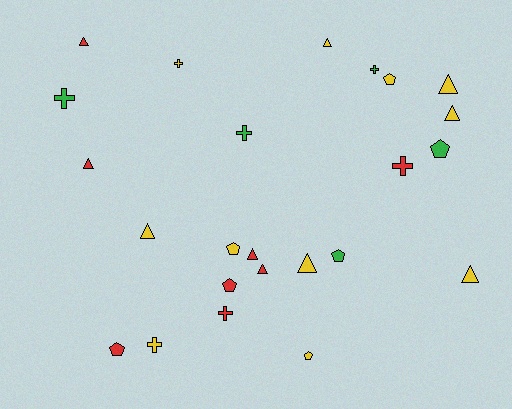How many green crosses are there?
There are 3 green crosses.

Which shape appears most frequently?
Triangle, with 10 objects.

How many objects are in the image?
There are 24 objects.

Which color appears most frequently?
Yellow, with 11 objects.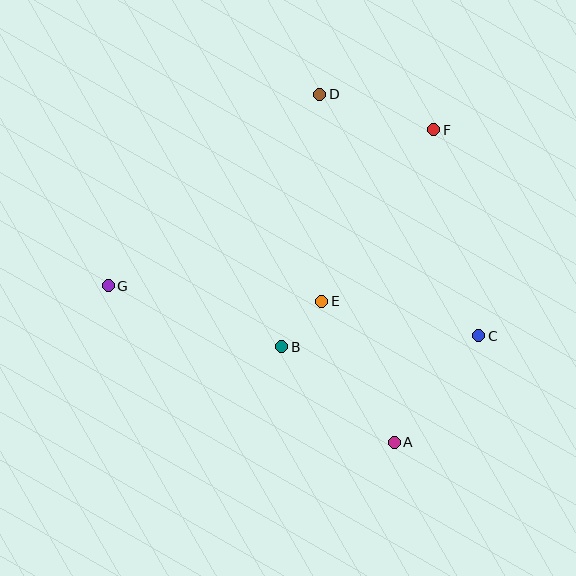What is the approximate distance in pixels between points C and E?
The distance between C and E is approximately 161 pixels.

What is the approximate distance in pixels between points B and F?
The distance between B and F is approximately 265 pixels.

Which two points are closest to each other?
Points B and E are closest to each other.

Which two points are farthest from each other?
Points C and G are farthest from each other.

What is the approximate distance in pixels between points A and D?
The distance between A and D is approximately 356 pixels.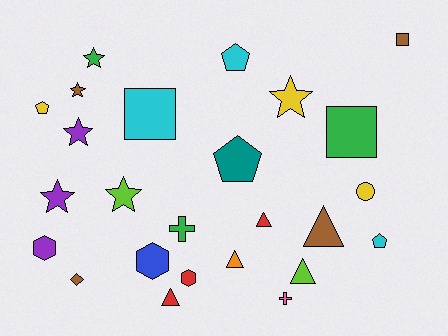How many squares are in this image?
There are 3 squares.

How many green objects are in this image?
There are 3 green objects.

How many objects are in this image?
There are 25 objects.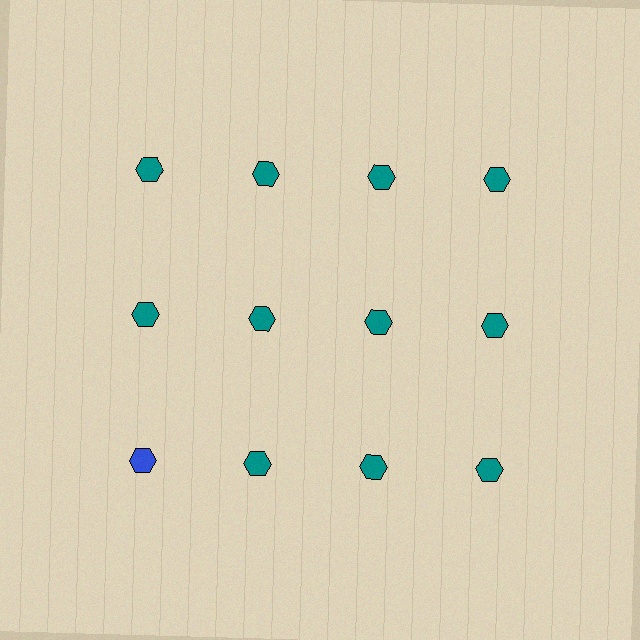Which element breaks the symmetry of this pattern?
The blue hexagon in the third row, leftmost column breaks the symmetry. All other shapes are teal hexagons.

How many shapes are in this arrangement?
There are 12 shapes arranged in a grid pattern.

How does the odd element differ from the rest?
It has a different color: blue instead of teal.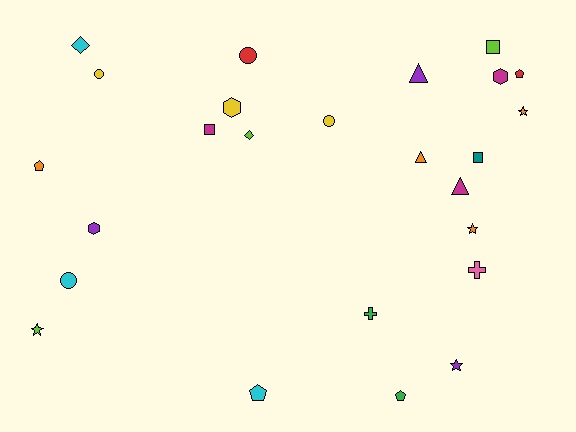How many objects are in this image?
There are 25 objects.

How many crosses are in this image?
There are 2 crosses.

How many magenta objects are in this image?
There are 3 magenta objects.